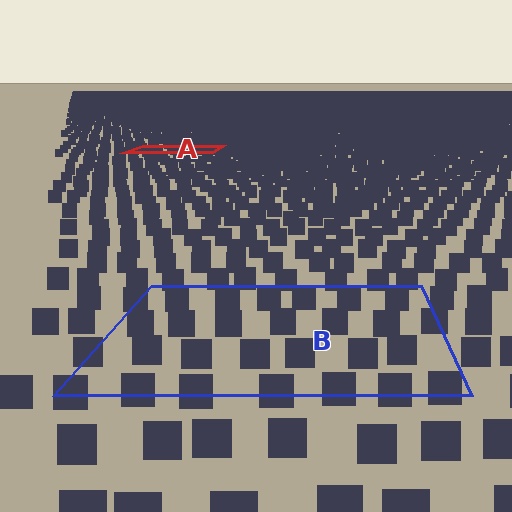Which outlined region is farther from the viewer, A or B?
Region A is farther from the viewer — the texture elements inside it appear smaller and more densely packed.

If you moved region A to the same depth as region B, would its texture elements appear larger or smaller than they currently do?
They would appear larger. At a closer depth, the same texture elements are projected at a bigger on-screen size.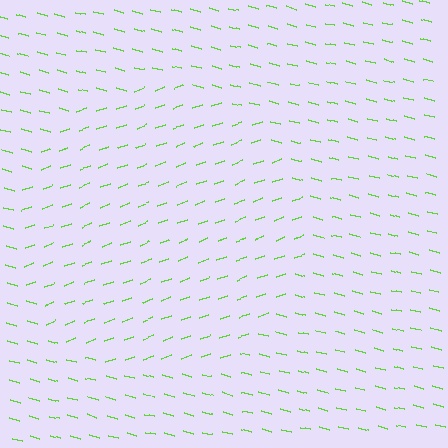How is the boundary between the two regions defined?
The boundary is defined purely by a change in line orientation (approximately 35 degrees difference). All lines are the same color and thickness.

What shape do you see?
I see a circle.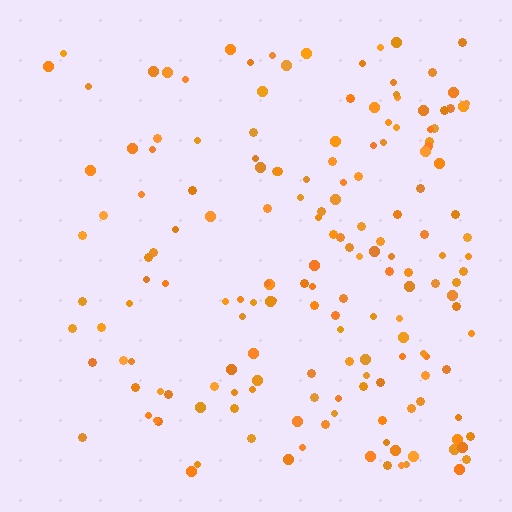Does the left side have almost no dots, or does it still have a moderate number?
Still a moderate number, just noticeably fewer than the right.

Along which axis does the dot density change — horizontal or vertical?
Horizontal.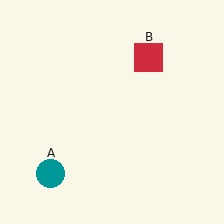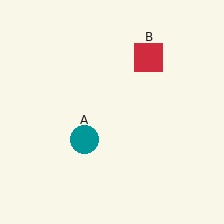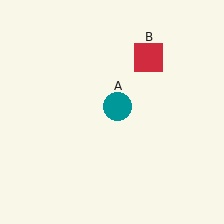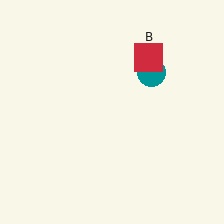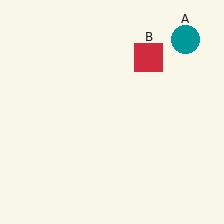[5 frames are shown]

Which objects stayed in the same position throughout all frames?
Red square (object B) remained stationary.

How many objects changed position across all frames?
1 object changed position: teal circle (object A).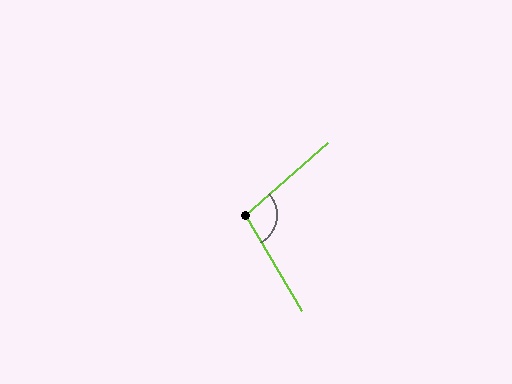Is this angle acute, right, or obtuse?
It is obtuse.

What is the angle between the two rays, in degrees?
Approximately 101 degrees.